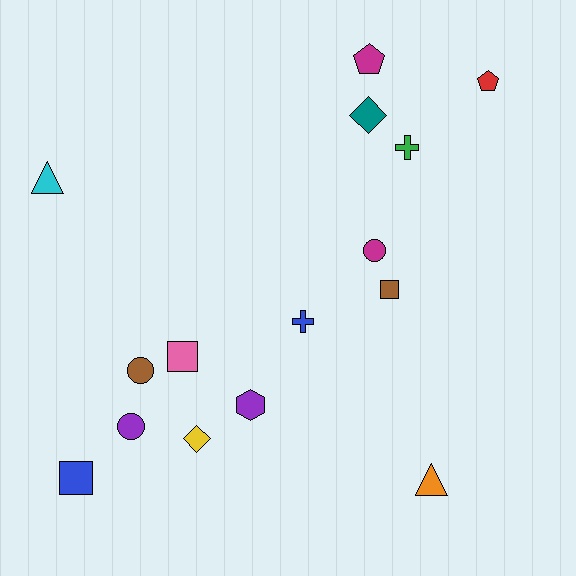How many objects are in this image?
There are 15 objects.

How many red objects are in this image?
There is 1 red object.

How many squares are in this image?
There are 3 squares.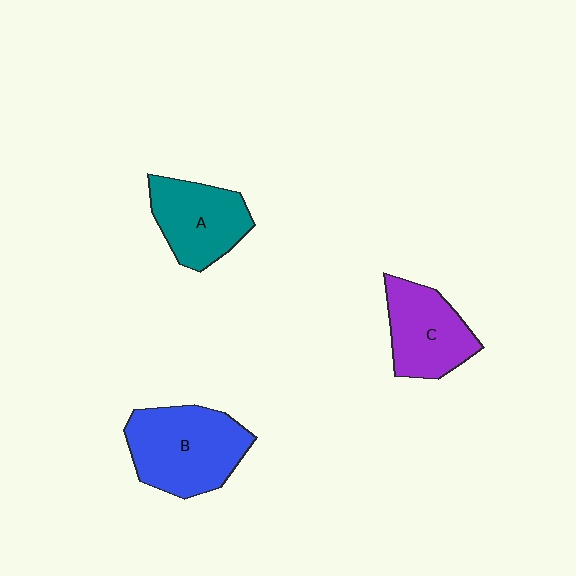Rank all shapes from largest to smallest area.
From largest to smallest: B (blue), A (teal), C (purple).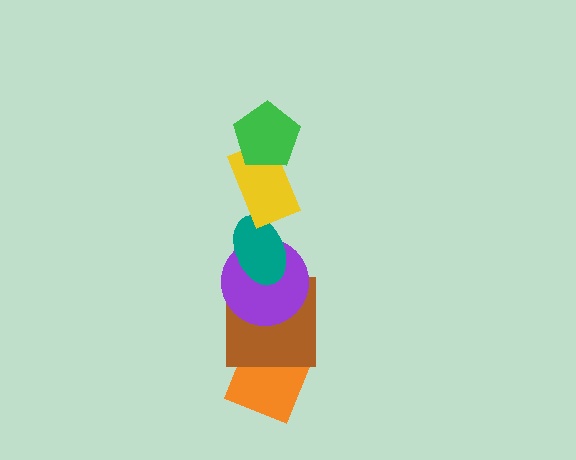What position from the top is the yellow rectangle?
The yellow rectangle is 2nd from the top.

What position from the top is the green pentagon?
The green pentagon is 1st from the top.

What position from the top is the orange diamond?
The orange diamond is 6th from the top.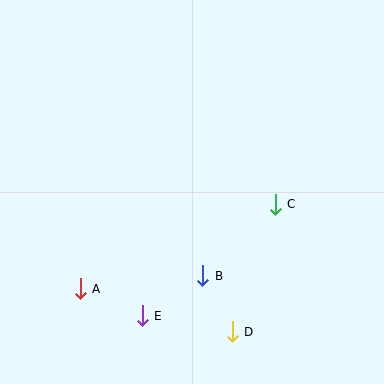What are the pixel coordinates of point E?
Point E is at (142, 316).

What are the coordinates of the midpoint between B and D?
The midpoint between B and D is at (217, 304).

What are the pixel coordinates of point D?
Point D is at (232, 332).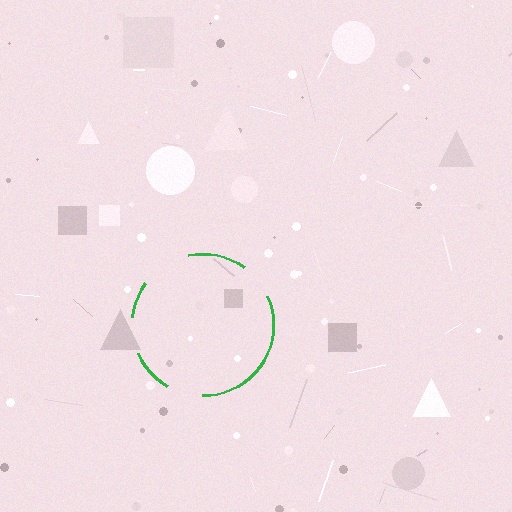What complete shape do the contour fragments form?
The contour fragments form a circle.